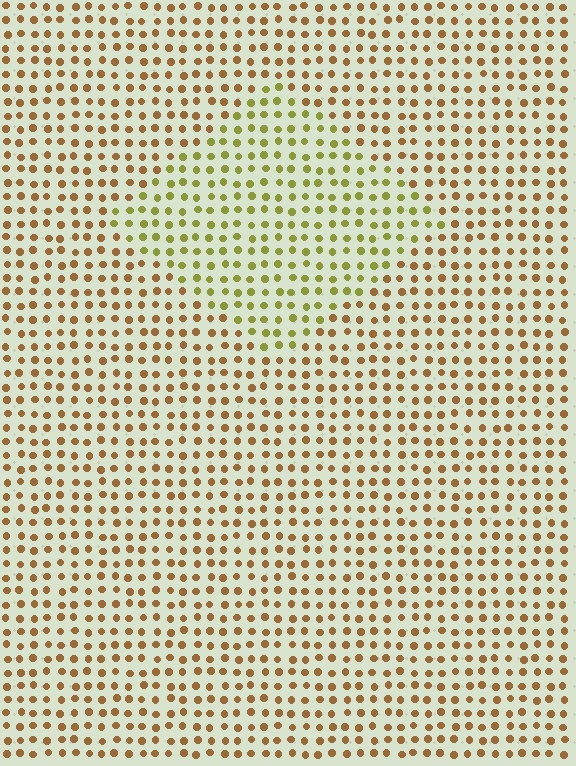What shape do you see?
I see a diamond.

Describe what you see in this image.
The image is filled with small brown elements in a uniform arrangement. A diamond-shaped region is visible where the elements are tinted to a slightly different hue, forming a subtle color boundary.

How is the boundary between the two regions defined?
The boundary is defined purely by a slight shift in hue (about 39 degrees). Spacing, size, and orientation are identical on both sides.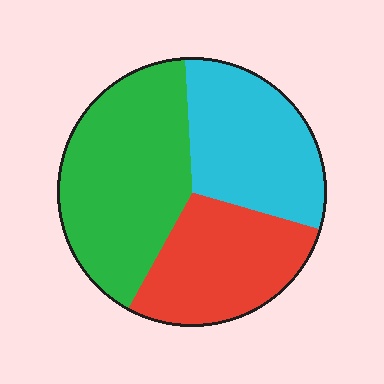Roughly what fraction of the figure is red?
Red covers around 30% of the figure.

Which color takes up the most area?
Green, at roughly 40%.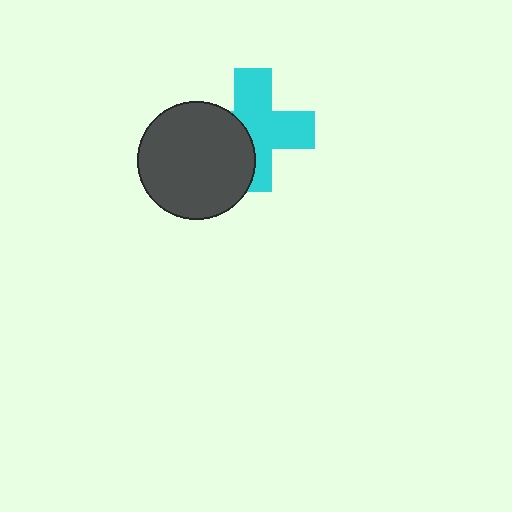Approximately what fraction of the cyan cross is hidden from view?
Roughly 37% of the cyan cross is hidden behind the dark gray circle.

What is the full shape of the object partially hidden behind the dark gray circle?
The partially hidden object is a cyan cross.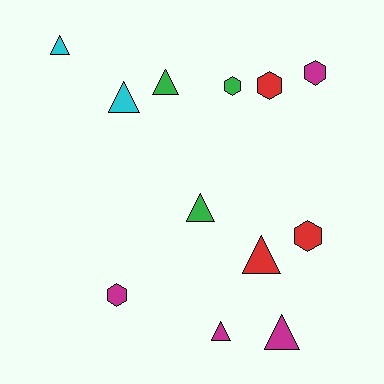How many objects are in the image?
There are 12 objects.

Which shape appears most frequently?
Triangle, with 7 objects.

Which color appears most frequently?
Magenta, with 4 objects.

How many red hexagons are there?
There are 2 red hexagons.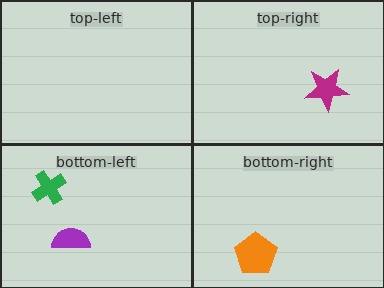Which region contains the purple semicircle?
The bottom-left region.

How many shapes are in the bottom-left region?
2.